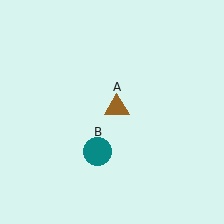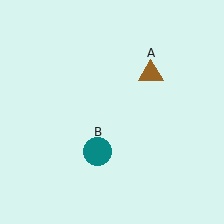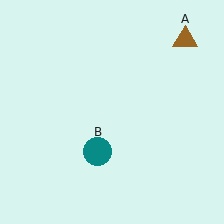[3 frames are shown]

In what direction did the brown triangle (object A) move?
The brown triangle (object A) moved up and to the right.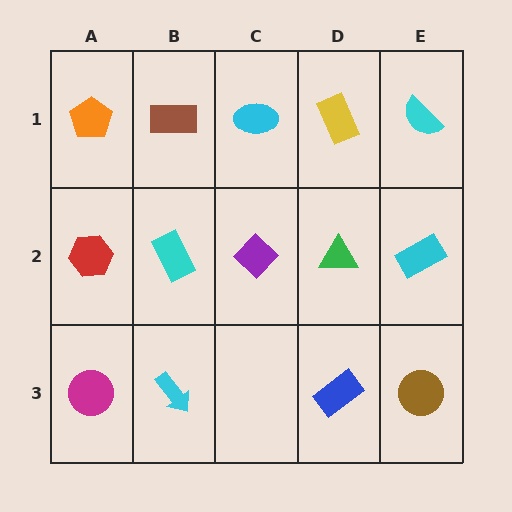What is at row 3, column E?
A brown circle.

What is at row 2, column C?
A purple diamond.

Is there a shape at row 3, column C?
No, that cell is empty.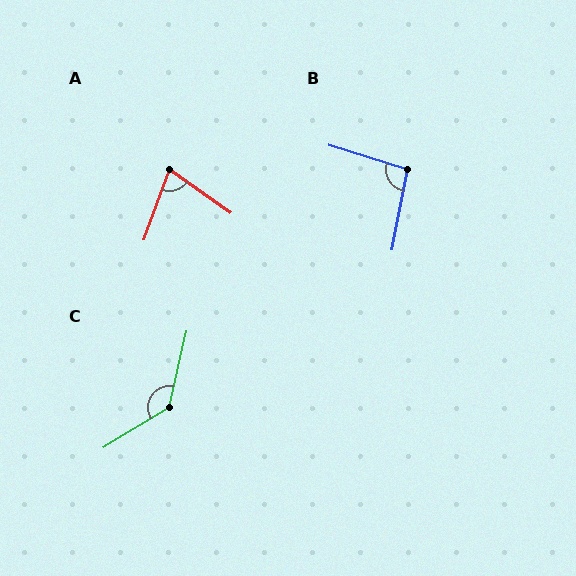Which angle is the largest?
C, at approximately 134 degrees.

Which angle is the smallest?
A, at approximately 75 degrees.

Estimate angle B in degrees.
Approximately 97 degrees.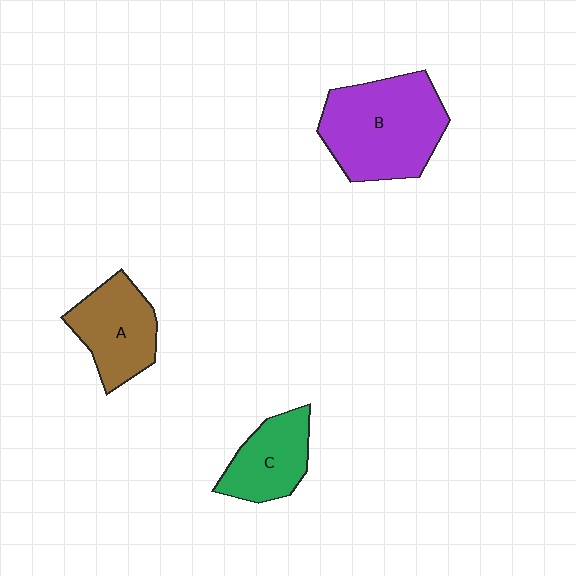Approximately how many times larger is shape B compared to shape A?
Approximately 1.6 times.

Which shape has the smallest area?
Shape C (green).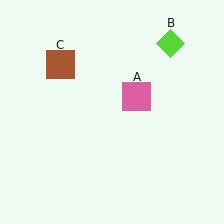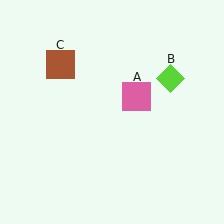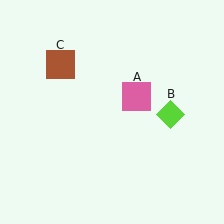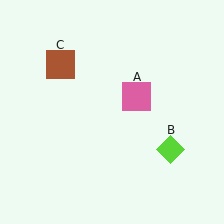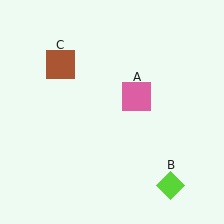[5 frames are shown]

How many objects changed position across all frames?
1 object changed position: lime diamond (object B).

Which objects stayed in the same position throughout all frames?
Pink square (object A) and brown square (object C) remained stationary.